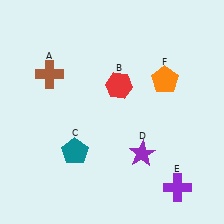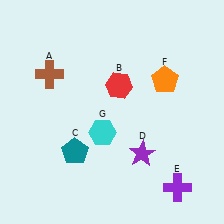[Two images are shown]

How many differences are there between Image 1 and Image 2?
There is 1 difference between the two images.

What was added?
A cyan hexagon (G) was added in Image 2.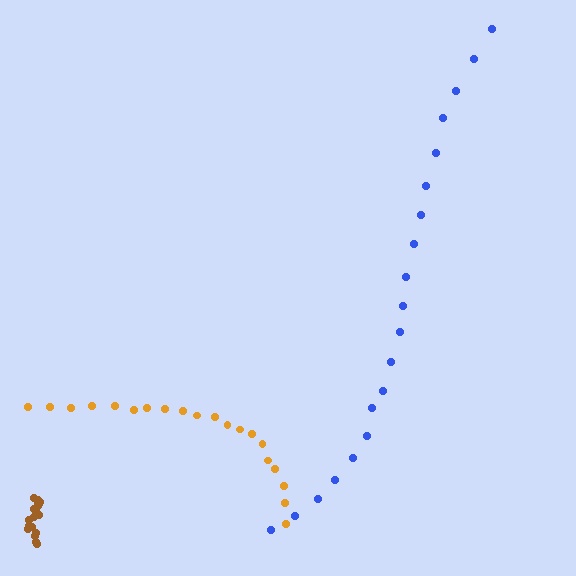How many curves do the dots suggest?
There are 3 distinct paths.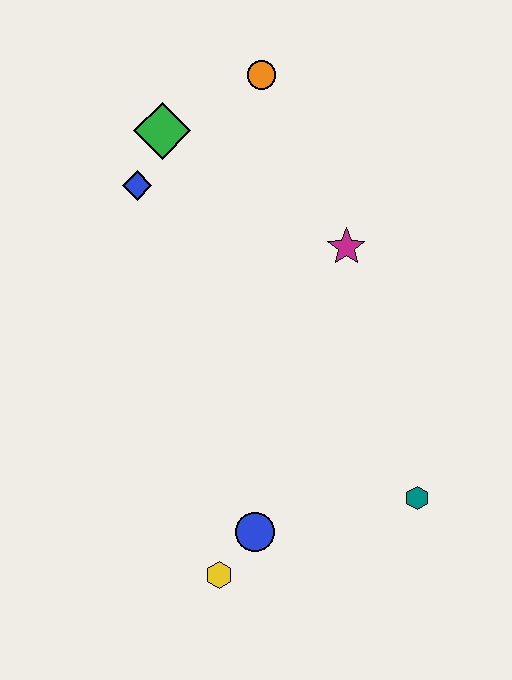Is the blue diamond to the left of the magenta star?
Yes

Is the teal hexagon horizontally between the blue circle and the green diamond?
No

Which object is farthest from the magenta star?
The yellow hexagon is farthest from the magenta star.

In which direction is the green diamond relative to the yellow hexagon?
The green diamond is above the yellow hexagon.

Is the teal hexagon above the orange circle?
No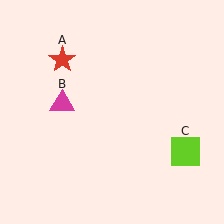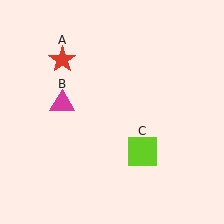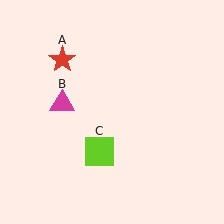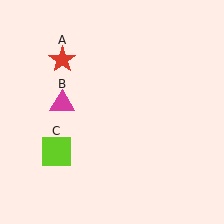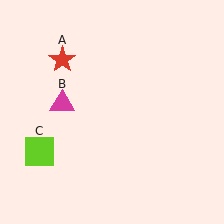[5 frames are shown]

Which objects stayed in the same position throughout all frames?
Red star (object A) and magenta triangle (object B) remained stationary.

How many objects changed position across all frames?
1 object changed position: lime square (object C).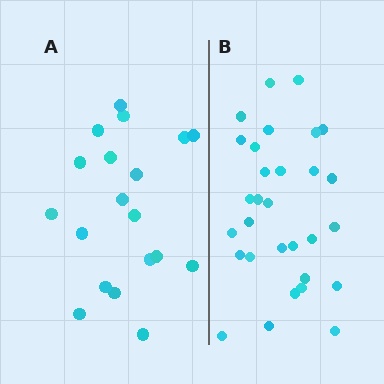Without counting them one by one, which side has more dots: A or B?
Region B (the right region) has more dots.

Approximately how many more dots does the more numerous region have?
Region B has roughly 12 or so more dots than region A.